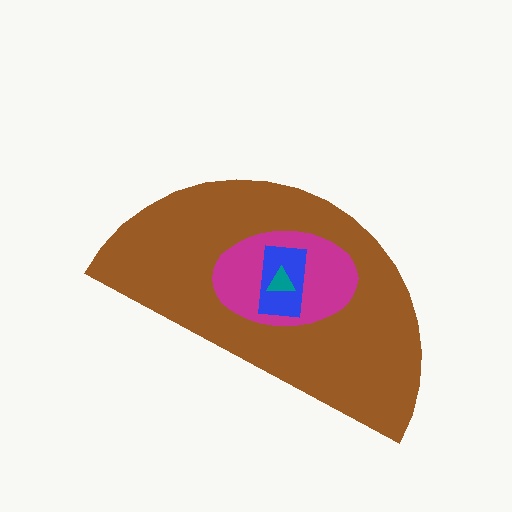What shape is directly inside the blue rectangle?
The teal triangle.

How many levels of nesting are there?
4.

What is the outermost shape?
The brown semicircle.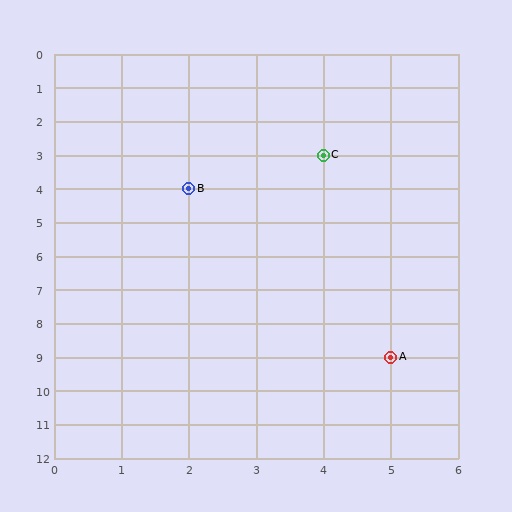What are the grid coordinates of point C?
Point C is at grid coordinates (4, 3).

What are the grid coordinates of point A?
Point A is at grid coordinates (5, 9).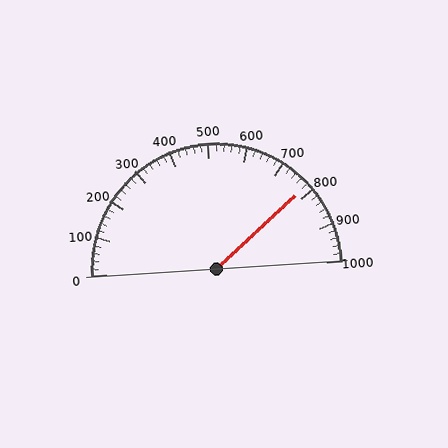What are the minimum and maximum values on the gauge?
The gauge ranges from 0 to 1000.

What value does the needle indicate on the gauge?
The needle indicates approximately 780.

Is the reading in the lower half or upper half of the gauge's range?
The reading is in the upper half of the range (0 to 1000).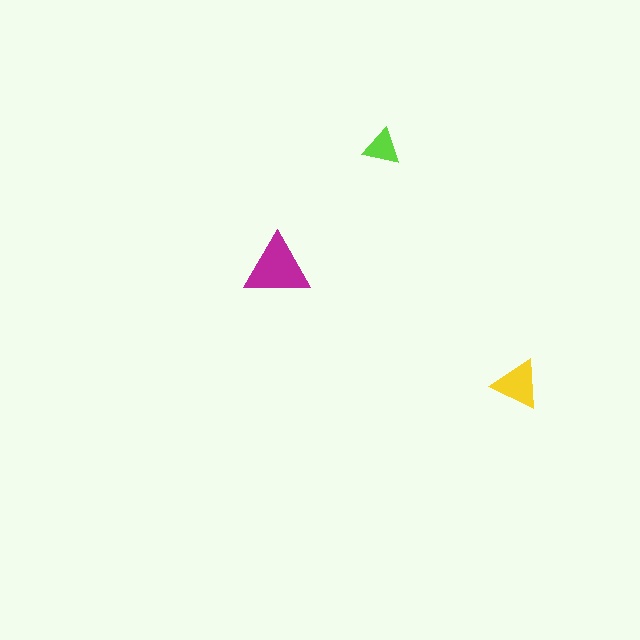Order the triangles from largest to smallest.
the magenta one, the yellow one, the lime one.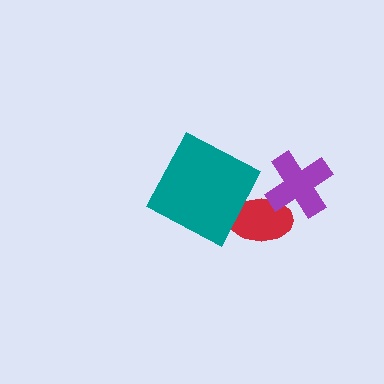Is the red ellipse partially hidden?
Yes, it is partially covered by another shape.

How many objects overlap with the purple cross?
1 object overlaps with the purple cross.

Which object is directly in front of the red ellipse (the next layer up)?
The purple cross is directly in front of the red ellipse.